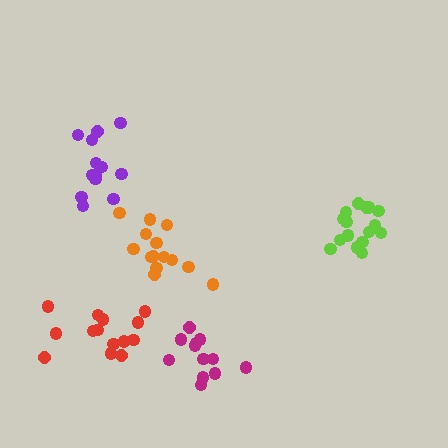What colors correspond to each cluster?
The clusters are colored: lime, magenta, purple, red, orange.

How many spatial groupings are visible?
There are 5 spatial groupings.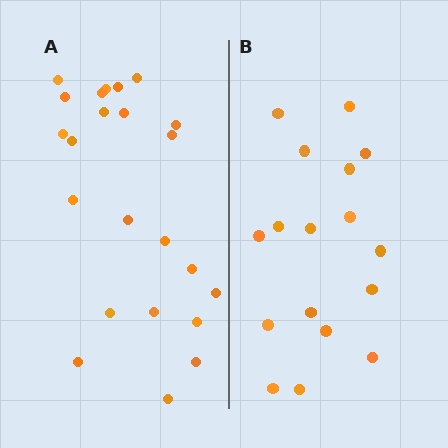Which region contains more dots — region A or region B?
Region A (the left region) has more dots.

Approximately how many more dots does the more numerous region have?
Region A has about 6 more dots than region B.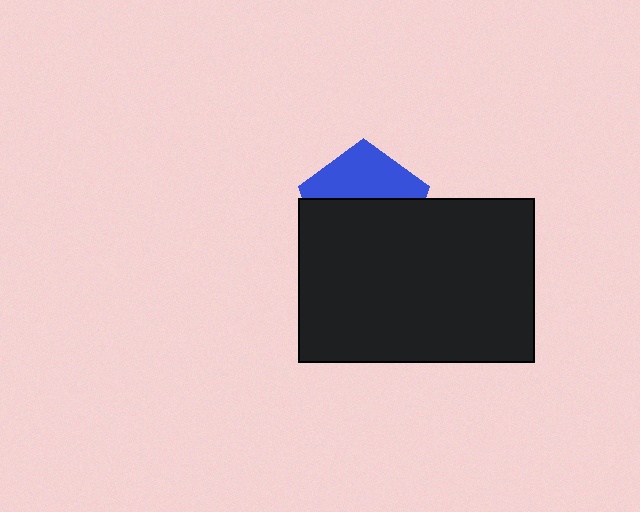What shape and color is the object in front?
The object in front is a black rectangle.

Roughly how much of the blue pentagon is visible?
A small part of it is visible (roughly 40%).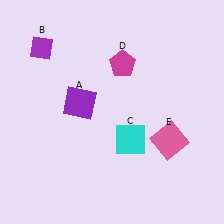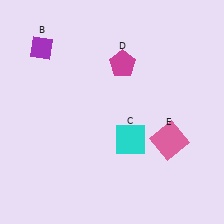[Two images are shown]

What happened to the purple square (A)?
The purple square (A) was removed in Image 2. It was in the top-left area of Image 1.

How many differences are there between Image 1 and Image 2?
There is 1 difference between the two images.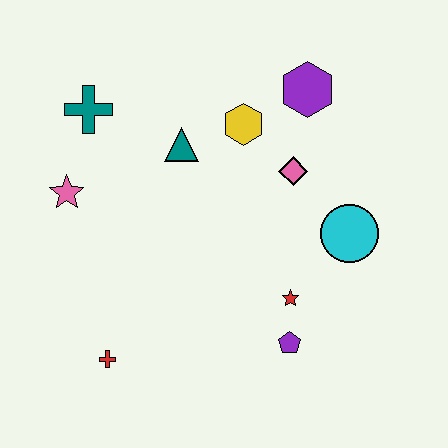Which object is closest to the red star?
The purple pentagon is closest to the red star.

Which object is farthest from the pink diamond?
The red cross is farthest from the pink diamond.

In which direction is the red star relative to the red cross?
The red star is to the right of the red cross.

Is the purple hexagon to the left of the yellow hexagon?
No